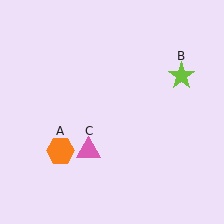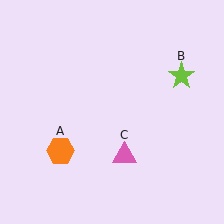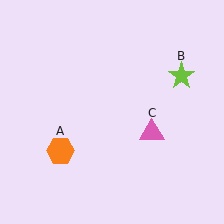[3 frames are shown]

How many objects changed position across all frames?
1 object changed position: pink triangle (object C).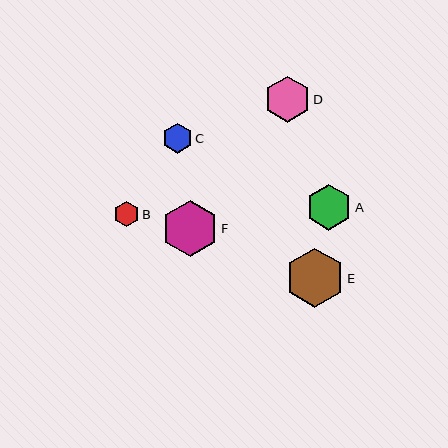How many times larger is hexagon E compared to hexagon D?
Hexagon E is approximately 1.3 times the size of hexagon D.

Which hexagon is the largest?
Hexagon E is the largest with a size of approximately 59 pixels.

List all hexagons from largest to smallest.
From largest to smallest: E, F, A, D, C, B.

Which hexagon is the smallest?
Hexagon B is the smallest with a size of approximately 25 pixels.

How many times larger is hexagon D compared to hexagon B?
Hexagon D is approximately 1.9 times the size of hexagon B.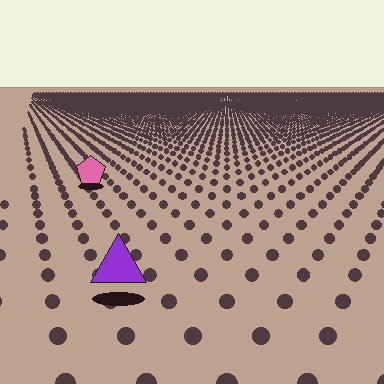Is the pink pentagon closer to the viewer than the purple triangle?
No. The purple triangle is closer — you can tell from the texture gradient: the ground texture is coarser near it.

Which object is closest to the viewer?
The purple triangle is closest. The texture marks near it are larger and more spread out.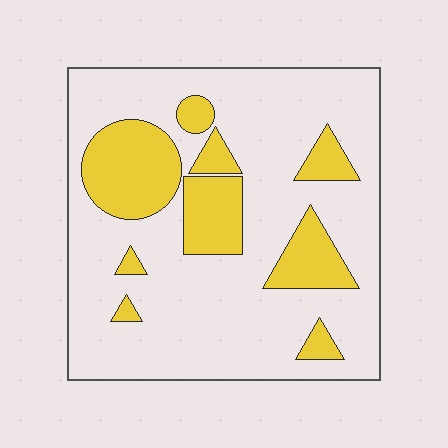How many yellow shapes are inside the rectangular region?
9.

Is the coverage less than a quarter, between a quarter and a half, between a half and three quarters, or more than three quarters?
Less than a quarter.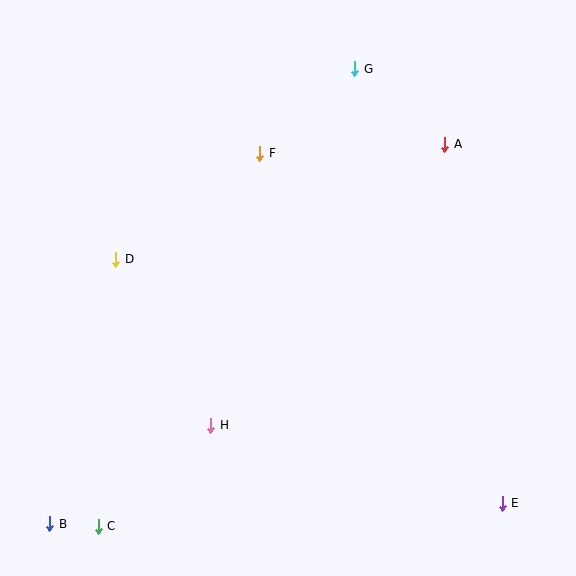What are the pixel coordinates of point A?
Point A is at (445, 144).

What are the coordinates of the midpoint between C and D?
The midpoint between C and D is at (107, 393).